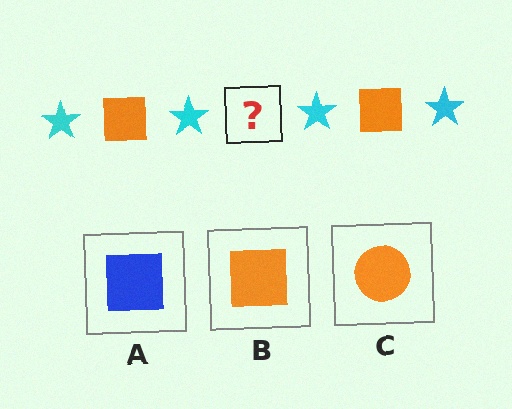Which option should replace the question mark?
Option B.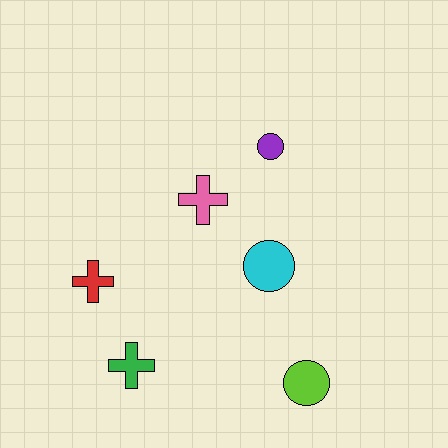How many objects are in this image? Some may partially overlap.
There are 6 objects.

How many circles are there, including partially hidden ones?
There are 3 circles.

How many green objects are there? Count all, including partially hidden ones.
There is 1 green object.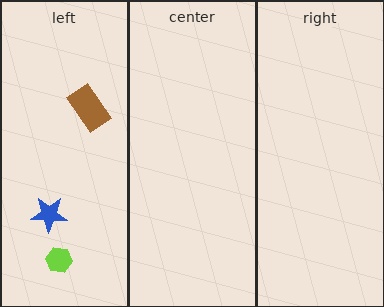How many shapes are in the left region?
3.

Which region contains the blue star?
The left region.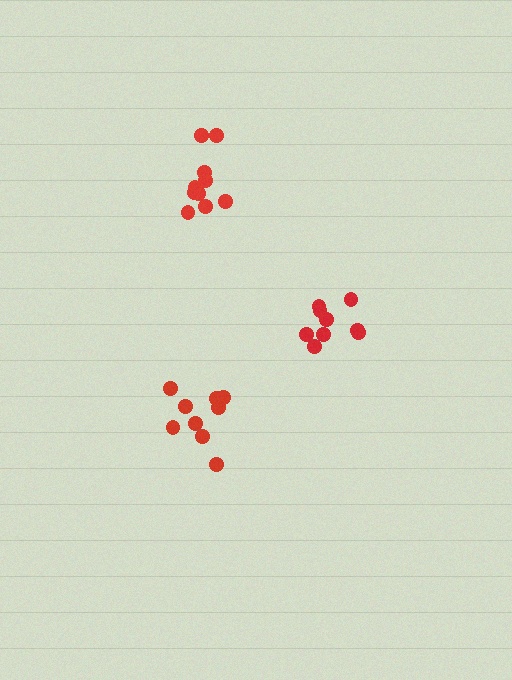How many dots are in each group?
Group 1: 9 dots, Group 2: 9 dots, Group 3: 10 dots (28 total).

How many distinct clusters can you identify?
There are 3 distinct clusters.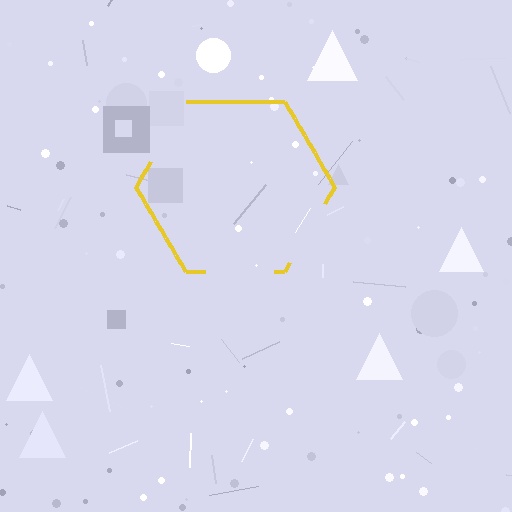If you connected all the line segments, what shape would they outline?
They would outline a hexagon.